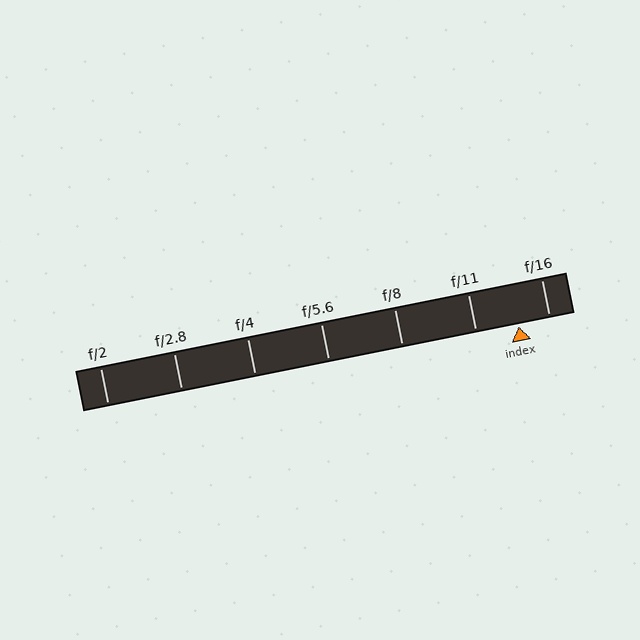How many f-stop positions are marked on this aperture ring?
There are 7 f-stop positions marked.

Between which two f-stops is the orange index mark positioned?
The index mark is between f/11 and f/16.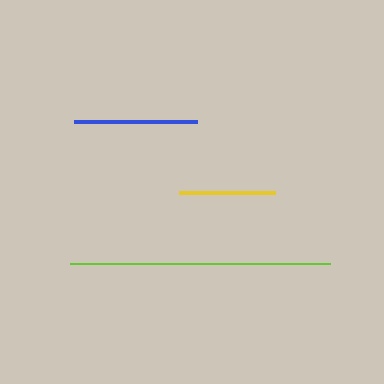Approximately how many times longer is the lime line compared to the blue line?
The lime line is approximately 2.1 times the length of the blue line.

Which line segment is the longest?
The lime line is the longest at approximately 259 pixels.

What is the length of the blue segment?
The blue segment is approximately 123 pixels long.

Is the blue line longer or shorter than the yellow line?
The blue line is longer than the yellow line.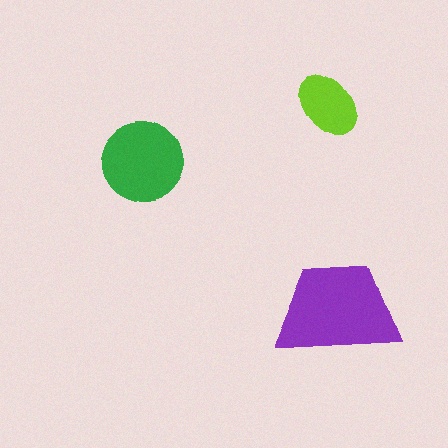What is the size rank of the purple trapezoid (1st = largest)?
1st.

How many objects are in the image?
There are 3 objects in the image.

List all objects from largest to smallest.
The purple trapezoid, the green circle, the lime ellipse.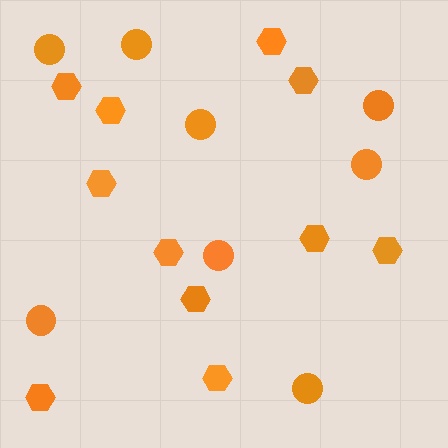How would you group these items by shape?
There are 2 groups: one group of circles (8) and one group of hexagons (11).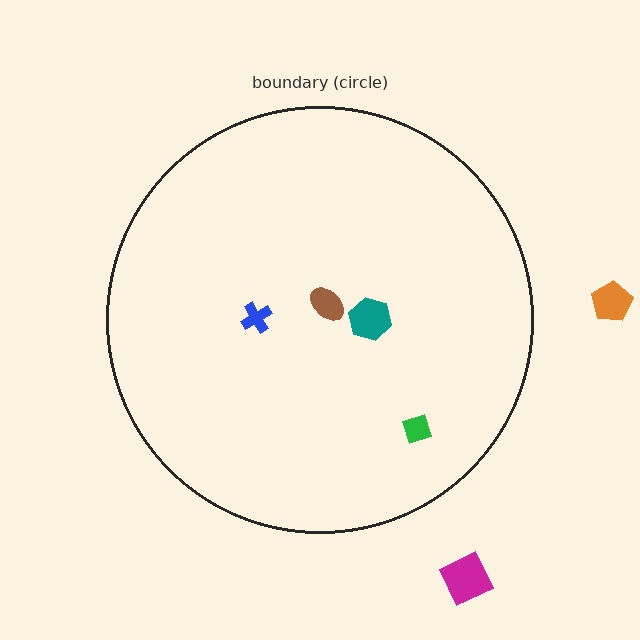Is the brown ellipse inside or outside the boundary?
Inside.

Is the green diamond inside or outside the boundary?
Inside.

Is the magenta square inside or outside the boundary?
Outside.